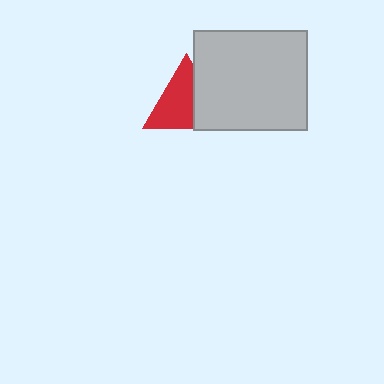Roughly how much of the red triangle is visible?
About half of it is visible (roughly 65%).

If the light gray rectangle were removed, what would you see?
You would see the complete red triangle.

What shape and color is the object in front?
The object in front is a light gray rectangle.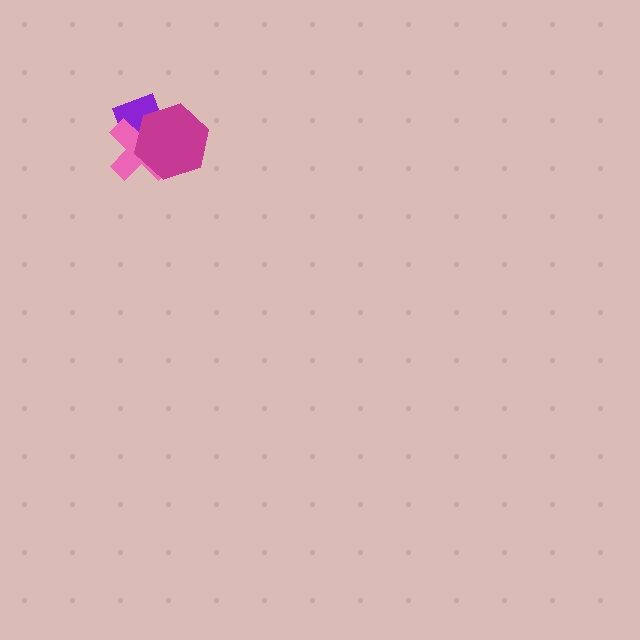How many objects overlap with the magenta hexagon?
2 objects overlap with the magenta hexagon.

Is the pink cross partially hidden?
Yes, it is partially covered by another shape.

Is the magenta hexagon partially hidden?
No, no other shape covers it.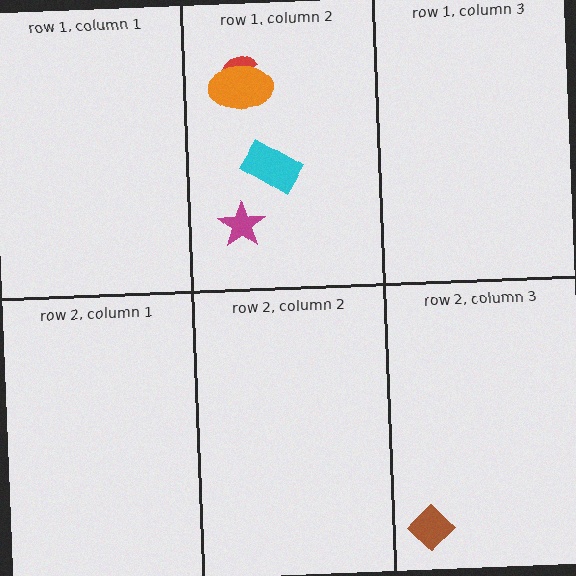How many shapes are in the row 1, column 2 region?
4.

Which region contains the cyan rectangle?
The row 1, column 2 region.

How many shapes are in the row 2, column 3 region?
1.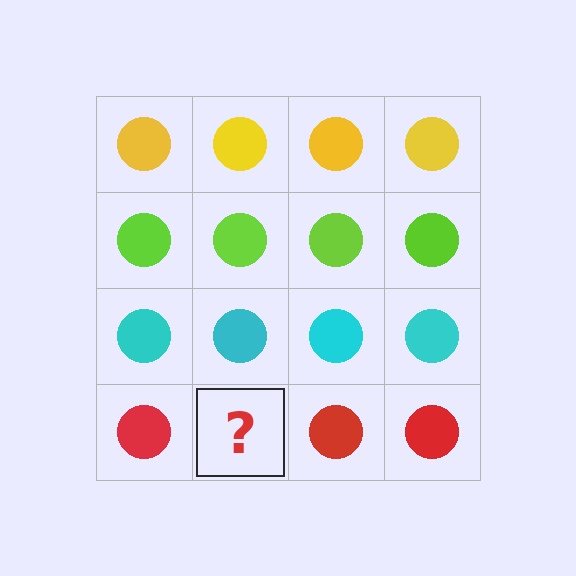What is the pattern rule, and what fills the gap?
The rule is that each row has a consistent color. The gap should be filled with a red circle.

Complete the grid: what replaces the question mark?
The question mark should be replaced with a red circle.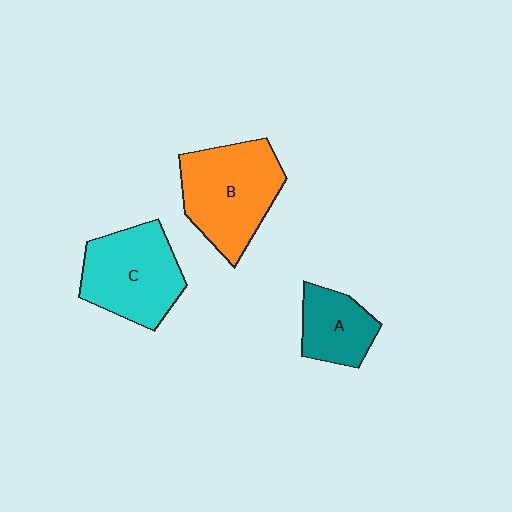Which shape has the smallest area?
Shape A (teal).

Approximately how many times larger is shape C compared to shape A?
Approximately 1.7 times.